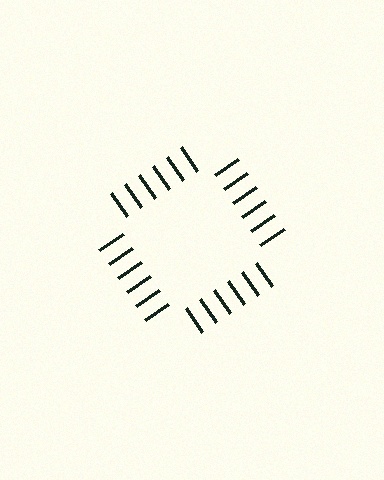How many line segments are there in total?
24 — 6 along each of the 4 edges.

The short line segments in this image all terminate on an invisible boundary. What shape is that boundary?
An illusory square — the line segments terminate on its edges but no continuous stroke is drawn.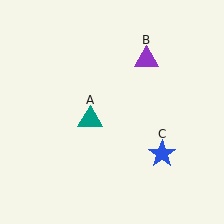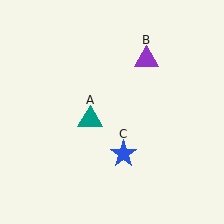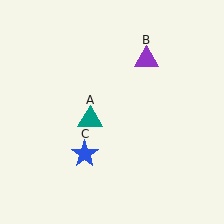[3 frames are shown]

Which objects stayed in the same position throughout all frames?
Teal triangle (object A) and purple triangle (object B) remained stationary.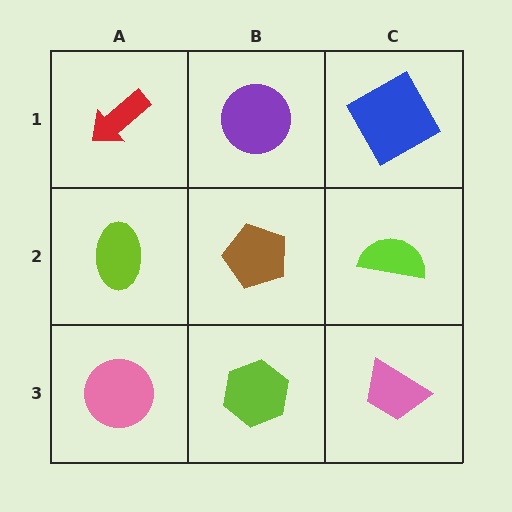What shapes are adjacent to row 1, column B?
A brown pentagon (row 2, column B), a red arrow (row 1, column A), a blue square (row 1, column C).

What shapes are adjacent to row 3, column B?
A brown pentagon (row 2, column B), a pink circle (row 3, column A), a pink trapezoid (row 3, column C).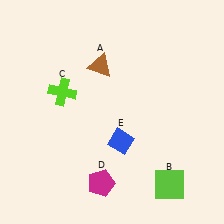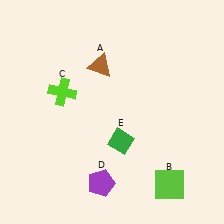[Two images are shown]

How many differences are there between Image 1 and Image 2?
There are 2 differences between the two images.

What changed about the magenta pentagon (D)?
In Image 1, D is magenta. In Image 2, it changed to purple.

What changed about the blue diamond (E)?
In Image 1, E is blue. In Image 2, it changed to green.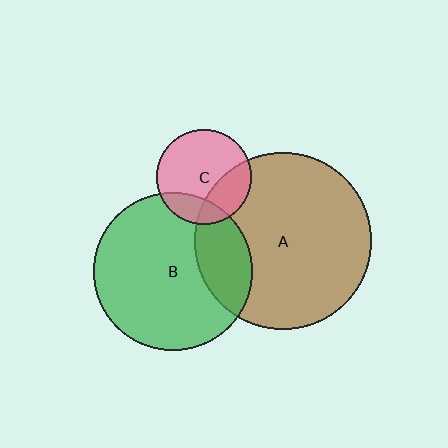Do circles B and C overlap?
Yes.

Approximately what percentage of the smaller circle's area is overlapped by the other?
Approximately 20%.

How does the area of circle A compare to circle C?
Approximately 3.5 times.